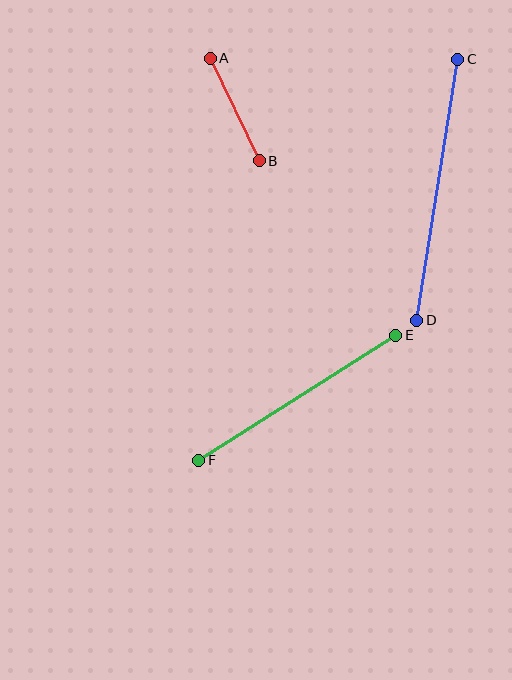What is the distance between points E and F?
The distance is approximately 233 pixels.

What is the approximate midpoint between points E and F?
The midpoint is at approximately (297, 398) pixels.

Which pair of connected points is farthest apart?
Points C and D are farthest apart.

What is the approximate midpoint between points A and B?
The midpoint is at approximately (235, 109) pixels.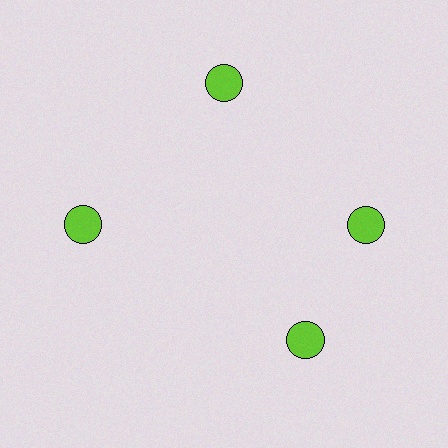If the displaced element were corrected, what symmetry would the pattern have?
It would have 4-fold rotational symmetry — the pattern would map onto itself every 90 degrees.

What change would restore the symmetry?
The symmetry would be restored by rotating it back into even spacing with its neighbors so that all 4 circles sit at equal angles and equal distance from the center.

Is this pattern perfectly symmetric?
No. The 4 lime circles are arranged in a ring, but one element near the 6 o'clock position is rotated out of alignment along the ring, breaking the 4-fold rotational symmetry.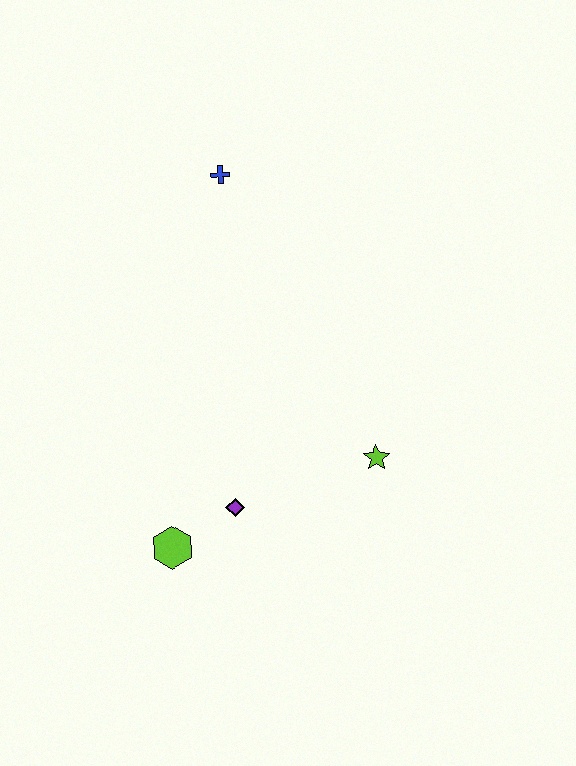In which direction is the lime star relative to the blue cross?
The lime star is below the blue cross.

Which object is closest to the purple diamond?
The lime hexagon is closest to the purple diamond.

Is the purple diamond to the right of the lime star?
No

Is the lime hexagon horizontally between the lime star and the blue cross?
No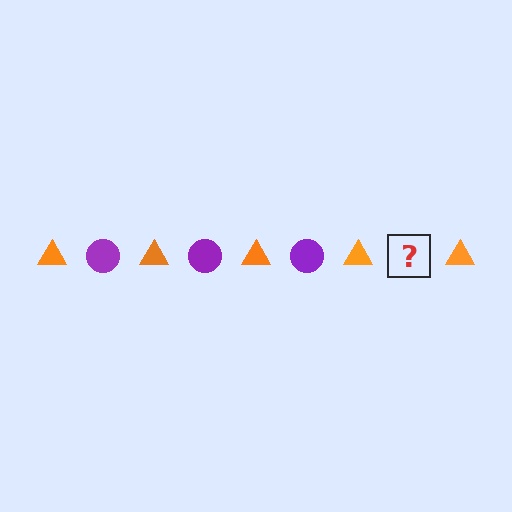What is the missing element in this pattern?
The missing element is a purple circle.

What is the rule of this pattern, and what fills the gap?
The rule is that the pattern alternates between orange triangle and purple circle. The gap should be filled with a purple circle.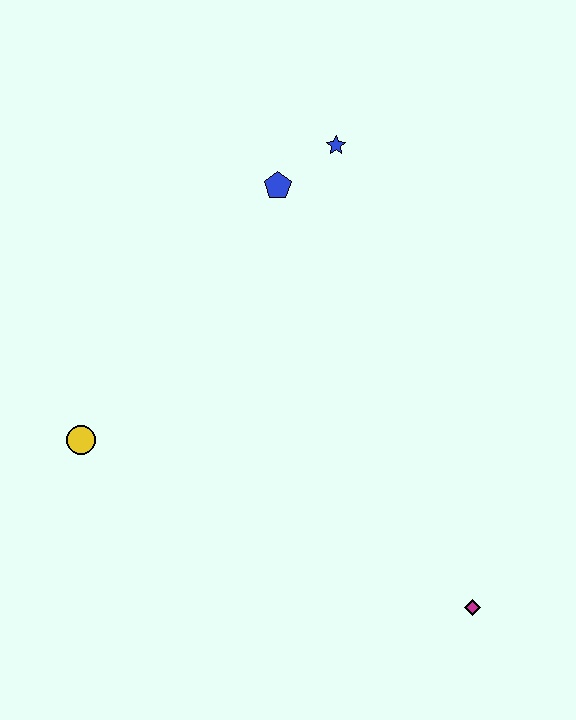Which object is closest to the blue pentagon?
The blue star is closest to the blue pentagon.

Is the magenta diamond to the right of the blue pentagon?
Yes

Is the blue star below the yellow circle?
No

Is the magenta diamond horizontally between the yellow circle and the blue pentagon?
No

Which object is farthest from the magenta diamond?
The blue star is farthest from the magenta diamond.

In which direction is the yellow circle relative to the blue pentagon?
The yellow circle is below the blue pentagon.